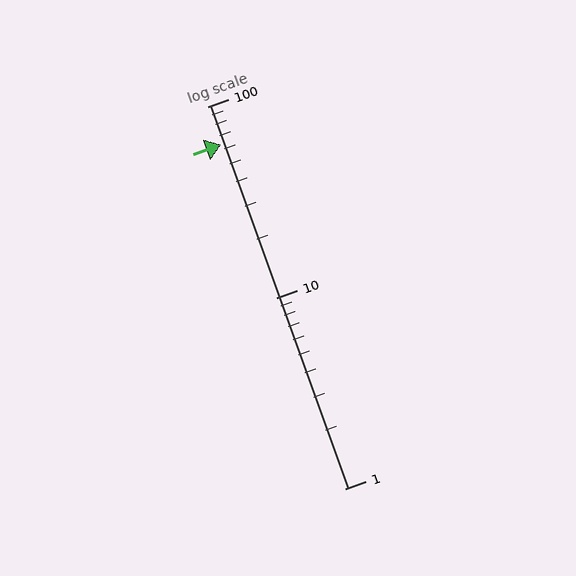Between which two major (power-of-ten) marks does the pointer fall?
The pointer is between 10 and 100.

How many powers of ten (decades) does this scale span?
The scale spans 2 decades, from 1 to 100.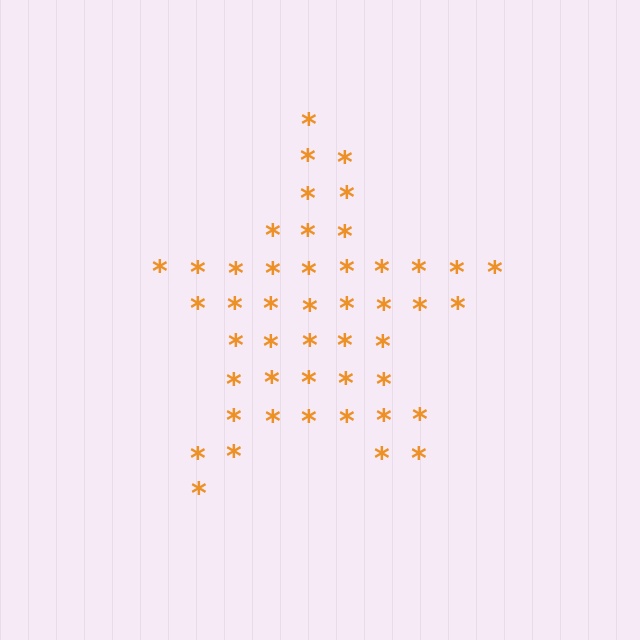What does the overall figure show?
The overall figure shows a star.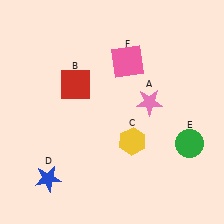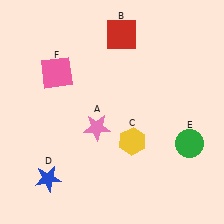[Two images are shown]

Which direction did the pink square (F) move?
The pink square (F) moved left.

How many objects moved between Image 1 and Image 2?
3 objects moved between the two images.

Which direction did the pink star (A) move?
The pink star (A) moved left.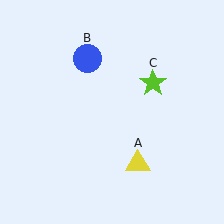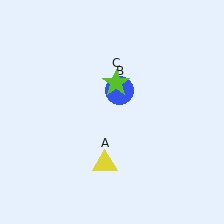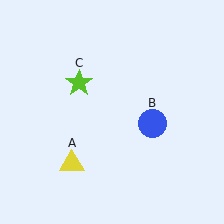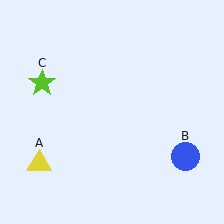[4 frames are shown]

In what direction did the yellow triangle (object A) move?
The yellow triangle (object A) moved left.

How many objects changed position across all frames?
3 objects changed position: yellow triangle (object A), blue circle (object B), lime star (object C).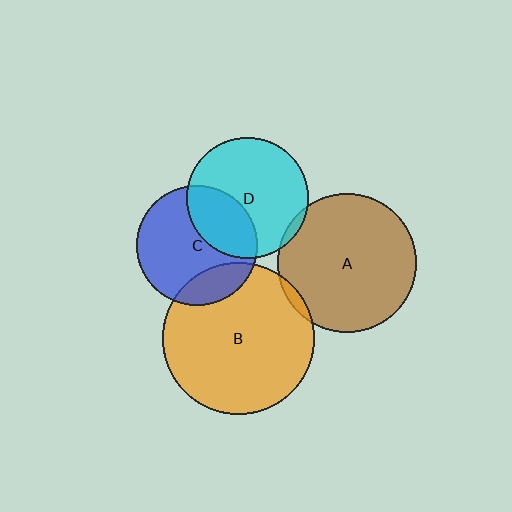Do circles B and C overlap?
Yes.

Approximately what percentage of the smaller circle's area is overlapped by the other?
Approximately 20%.